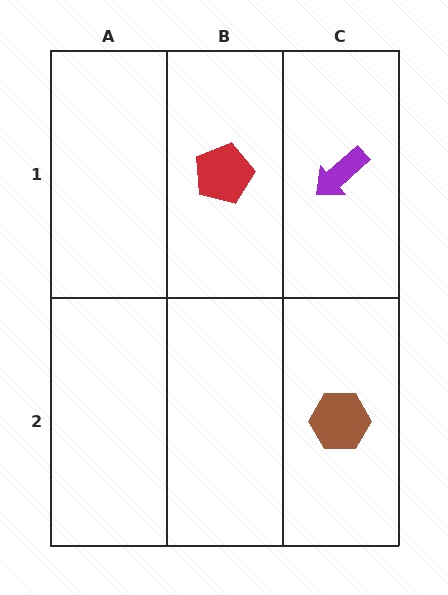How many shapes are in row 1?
2 shapes.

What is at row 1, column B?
A red pentagon.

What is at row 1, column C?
A purple arrow.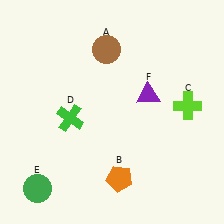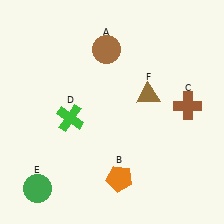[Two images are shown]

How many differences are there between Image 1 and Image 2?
There are 2 differences between the two images.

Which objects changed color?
C changed from lime to brown. F changed from purple to brown.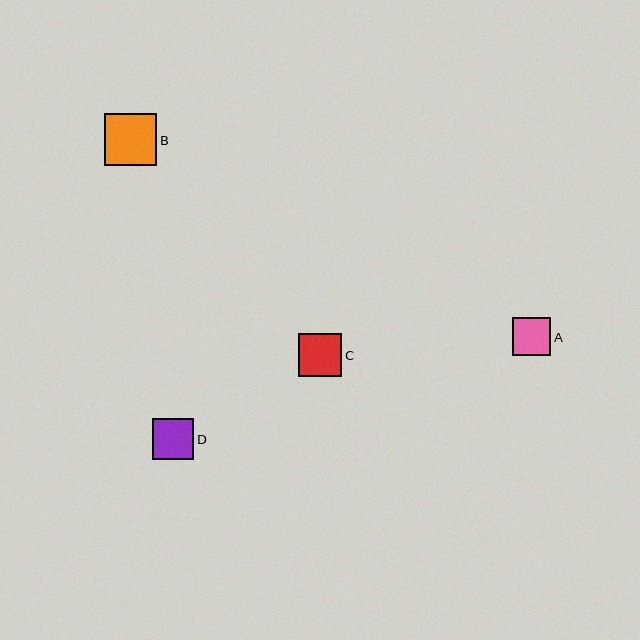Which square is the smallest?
Square A is the smallest with a size of approximately 38 pixels.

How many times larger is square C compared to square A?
Square C is approximately 1.1 times the size of square A.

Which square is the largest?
Square B is the largest with a size of approximately 53 pixels.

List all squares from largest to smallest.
From largest to smallest: B, C, D, A.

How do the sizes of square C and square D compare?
Square C and square D are approximately the same size.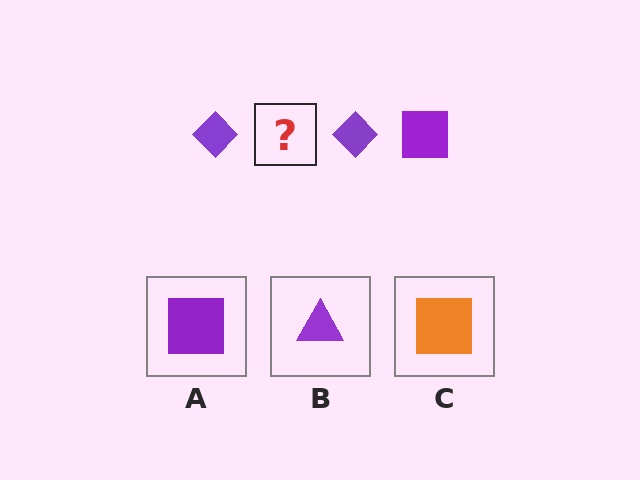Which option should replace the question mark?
Option A.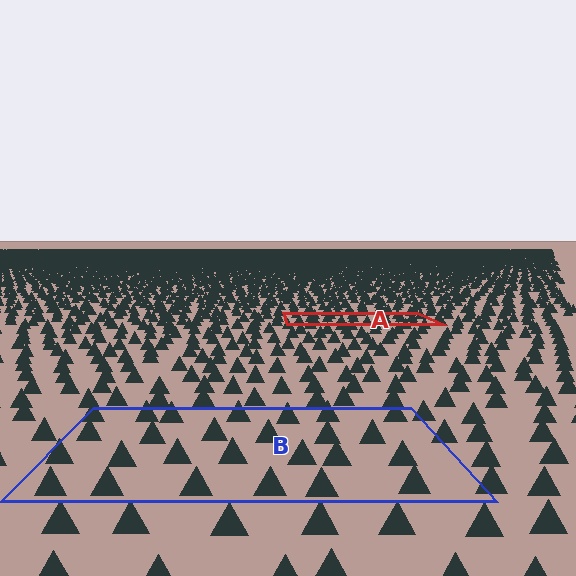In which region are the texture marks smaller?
The texture marks are smaller in region A, because it is farther away.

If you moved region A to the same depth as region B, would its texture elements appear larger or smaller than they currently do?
They would appear larger. At a closer depth, the same texture elements are projected at a bigger on-screen size.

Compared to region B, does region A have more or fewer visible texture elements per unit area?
Region A has more texture elements per unit area — they are packed more densely because it is farther away.